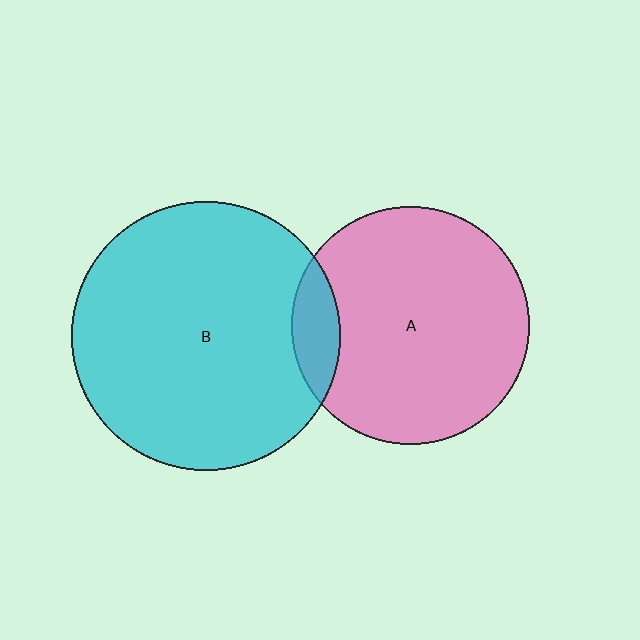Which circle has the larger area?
Circle B (cyan).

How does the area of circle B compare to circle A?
Approximately 1.3 times.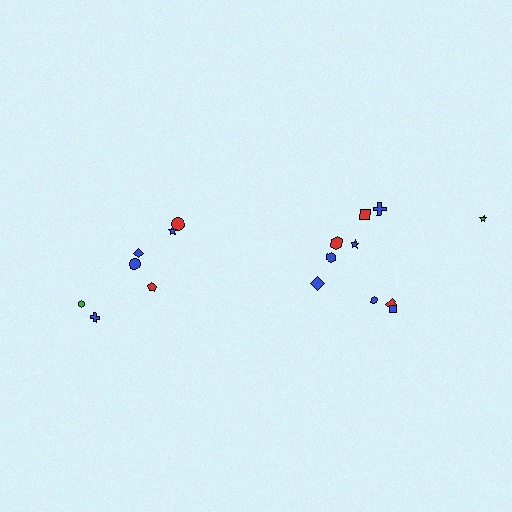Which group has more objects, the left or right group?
The right group.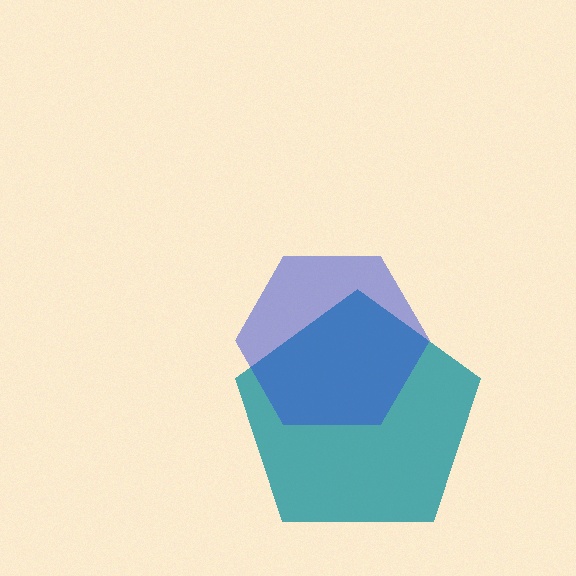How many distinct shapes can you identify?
There are 2 distinct shapes: a teal pentagon, a blue hexagon.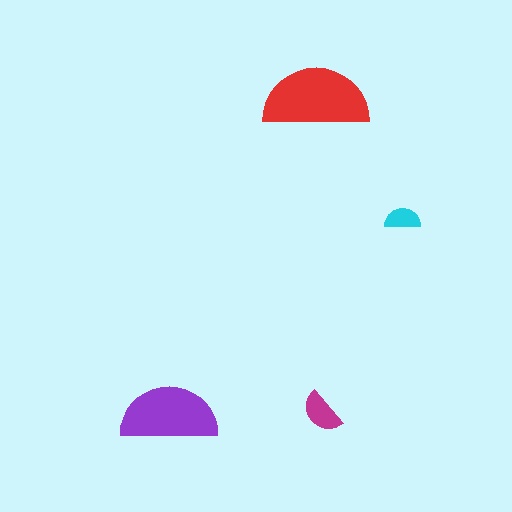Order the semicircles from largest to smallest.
the red one, the purple one, the magenta one, the cyan one.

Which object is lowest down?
The magenta semicircle is bottommost.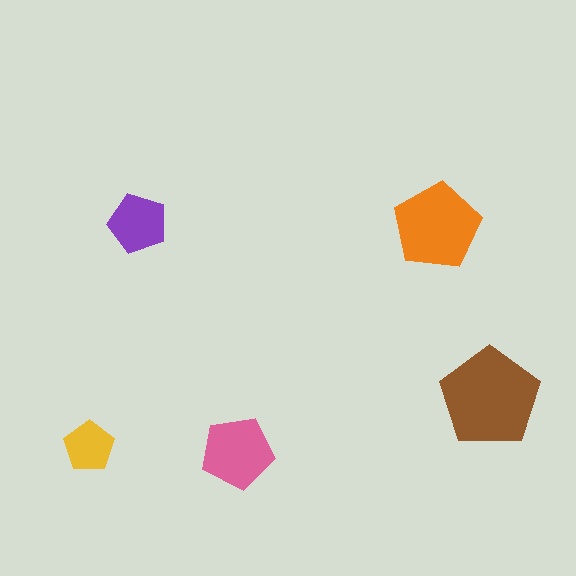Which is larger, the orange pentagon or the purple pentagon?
The orange one.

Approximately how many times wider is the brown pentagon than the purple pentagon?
About 1.5 times wider.